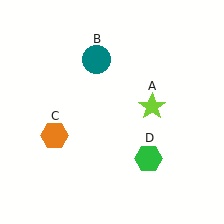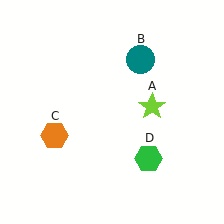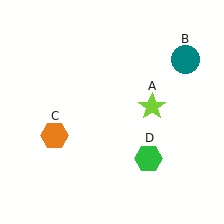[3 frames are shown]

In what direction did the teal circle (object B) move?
The teal circle (object B) moved right.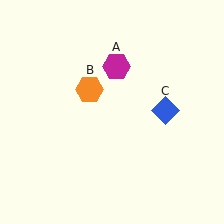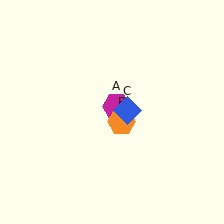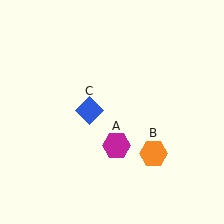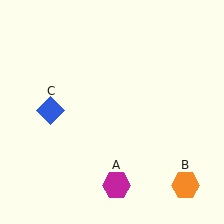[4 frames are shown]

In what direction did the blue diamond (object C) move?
The blue diamond (object C) moved left.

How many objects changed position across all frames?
3 objects changed position: magenta hexagon (object A), orange hexagon (object B), blue diamond (object C).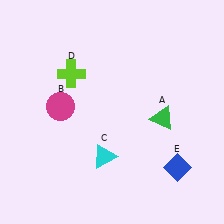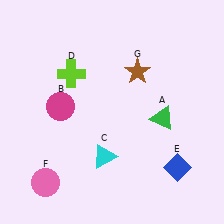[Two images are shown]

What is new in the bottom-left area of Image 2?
A pink circle (F) was added in the bottom-left area of Image 2.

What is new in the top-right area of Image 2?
A brown star (G) was added in the top-right area of Image 2.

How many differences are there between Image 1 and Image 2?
There are 2 differences between the two images.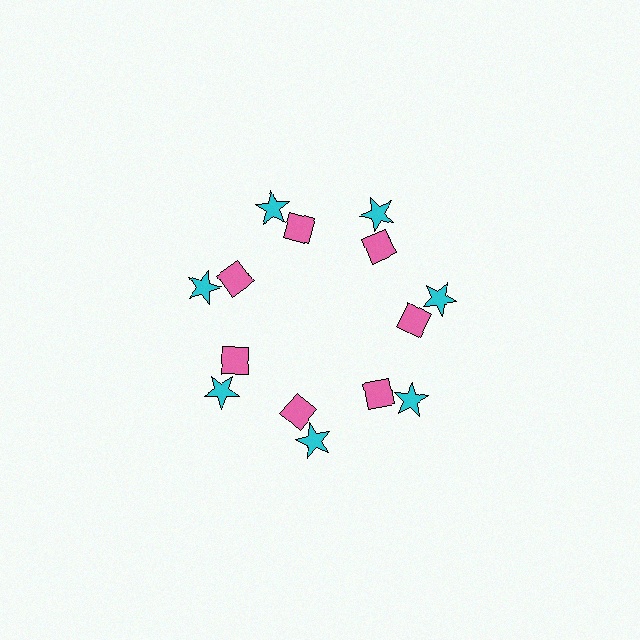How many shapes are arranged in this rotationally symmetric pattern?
There are 14 shapes, arranged in 7 groups of 2.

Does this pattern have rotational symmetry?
Yes, this pattern has 7-fold rotational symmetry. It looks the same after rotating 51 degrees around the center.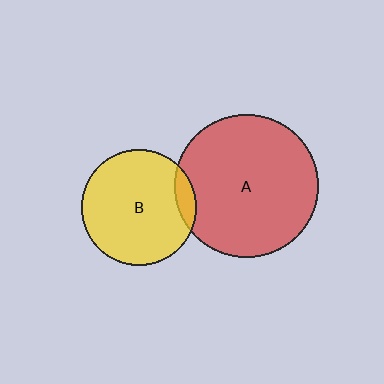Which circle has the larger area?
Circle A (red).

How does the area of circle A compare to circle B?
Approximately 1.5 times.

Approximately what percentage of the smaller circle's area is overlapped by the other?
Approximately 10%.